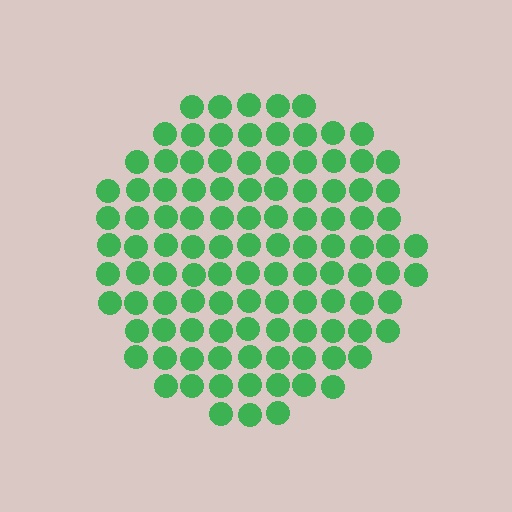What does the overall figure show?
The overall figure shows a circle.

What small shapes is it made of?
It is made of small circles.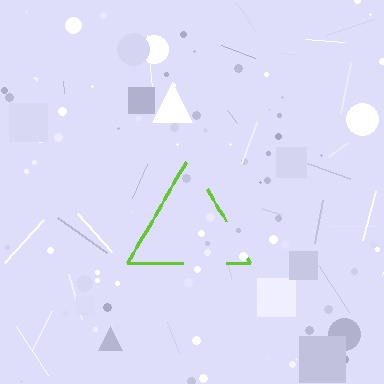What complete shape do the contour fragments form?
The contour fragments form a triangle.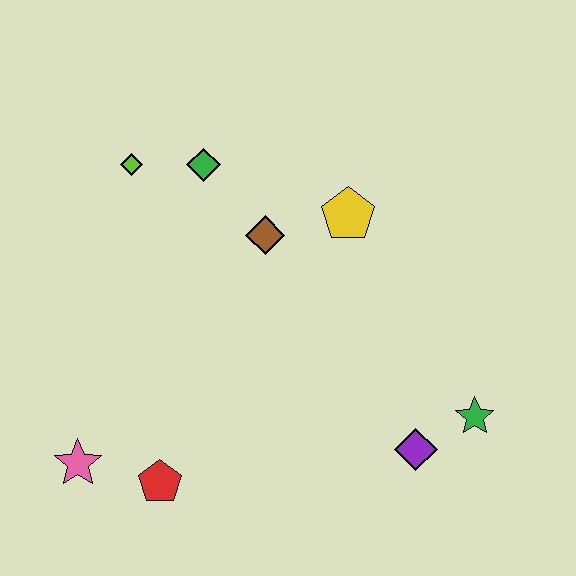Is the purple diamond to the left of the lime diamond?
No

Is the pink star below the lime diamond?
Yes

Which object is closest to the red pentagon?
The pink star is closest to the red pentagon.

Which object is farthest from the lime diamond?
The green star is farthest from the lime diamond.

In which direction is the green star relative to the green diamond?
The green star is to the right of the green diamond.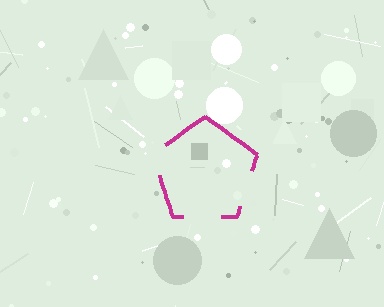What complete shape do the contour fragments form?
The contour fragments form a pentagon.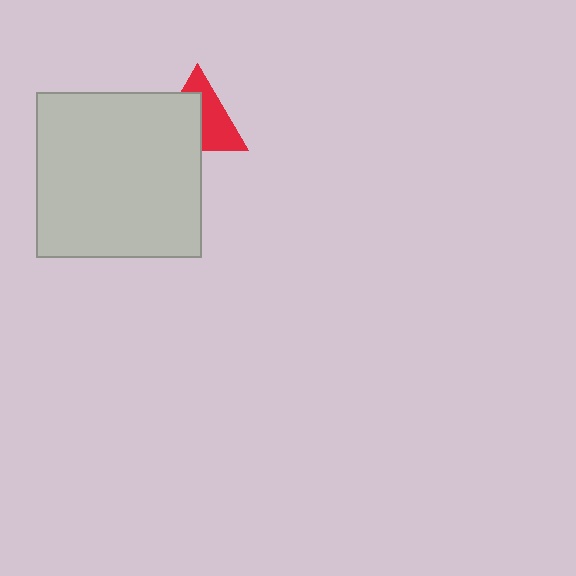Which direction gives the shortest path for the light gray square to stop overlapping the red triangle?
Moving toward the lower-left gives the shortest separation.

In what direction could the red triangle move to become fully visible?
The red triangle could move toward the upper-right. That would shift it out from behind the light gray square entirely.